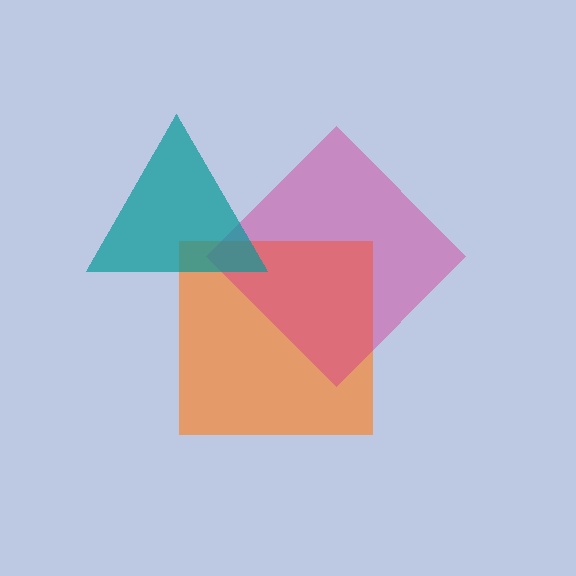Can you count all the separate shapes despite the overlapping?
Yes, there are 3 separate shapes.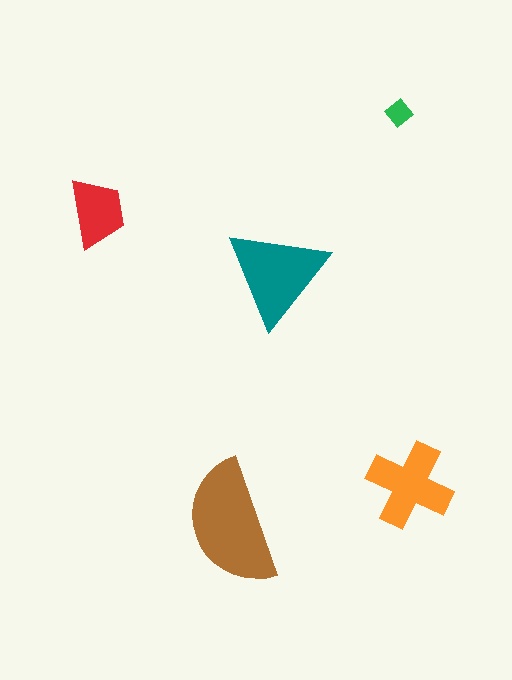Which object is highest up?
The green diamond is topmost.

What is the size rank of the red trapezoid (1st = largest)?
4th.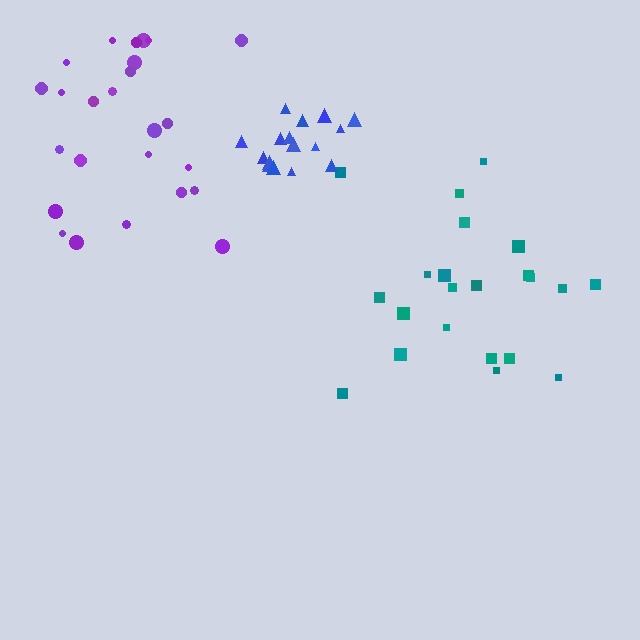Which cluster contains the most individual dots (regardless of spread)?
Purple (26).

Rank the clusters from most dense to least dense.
blue, teal, purple.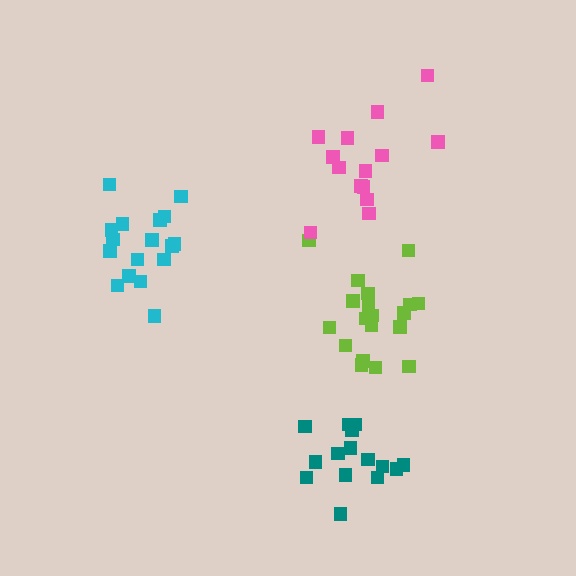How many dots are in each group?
Group 1: 19 dots, Group 2: 19 dots, Group 3: 14 dots, Group 4: 15 dots (67 total).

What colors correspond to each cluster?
The clusters are colored: lime, cyan, pink, teal.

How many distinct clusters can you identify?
There are 4 distinct clusters.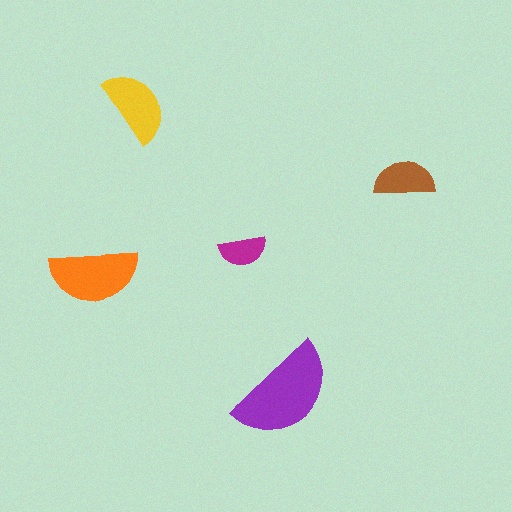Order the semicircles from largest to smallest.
the purple one, the orange one, the yellow one, the brown one, the magenta one.